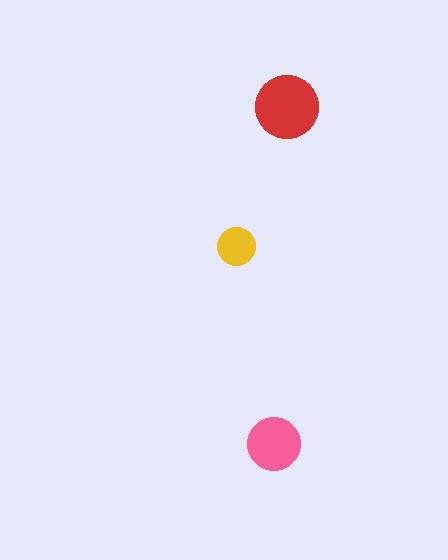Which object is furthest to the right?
The red circle is rightmost.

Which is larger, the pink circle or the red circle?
The red one.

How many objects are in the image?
There are 3 objects in the image.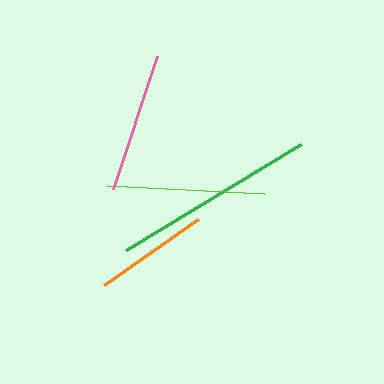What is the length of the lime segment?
The lime segment is approximately 157 pixels long.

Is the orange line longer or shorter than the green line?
The green line is longer than the orange line.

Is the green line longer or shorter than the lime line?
The green line is longer than the lime line.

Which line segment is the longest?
The green line is the longest at approximately 205 pixels.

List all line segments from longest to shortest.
From longest to shortest: green, lime, pink, orange.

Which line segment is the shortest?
The orange line is the shortest at approximately 115 pixels.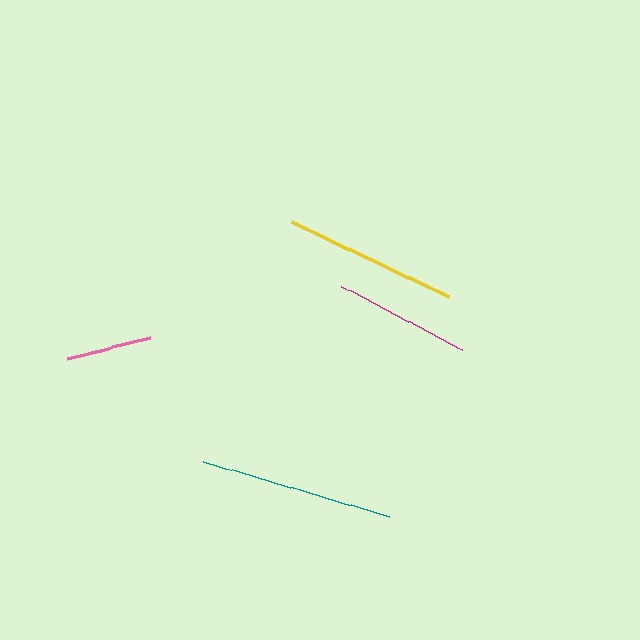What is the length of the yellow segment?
The yellow segment is approximately 174 pixels long.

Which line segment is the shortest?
The pink line is the shortest at approximately 87 pixels.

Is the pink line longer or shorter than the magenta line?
The magenta line is longer than the pink line.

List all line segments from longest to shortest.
From longest to shortest: teal, yellow, magenta, pink.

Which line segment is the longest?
The teal line is the longest at approximately 194 pixels.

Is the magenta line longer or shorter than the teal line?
The teal line is longer than the magenta line.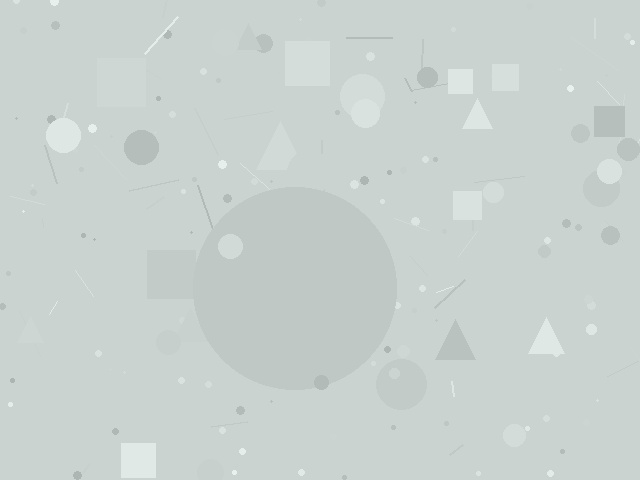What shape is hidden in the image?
A circle is hidden in the image.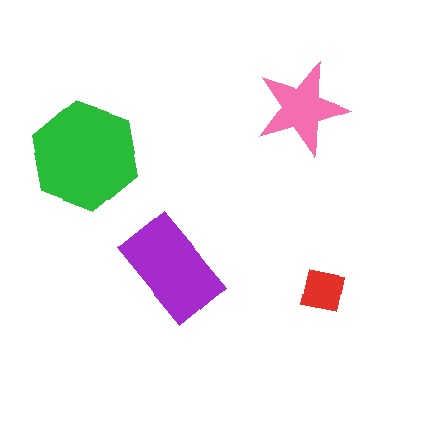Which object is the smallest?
The red square.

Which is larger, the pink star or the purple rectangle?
The purple rectangle.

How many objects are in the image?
There are 4 objects in the image.